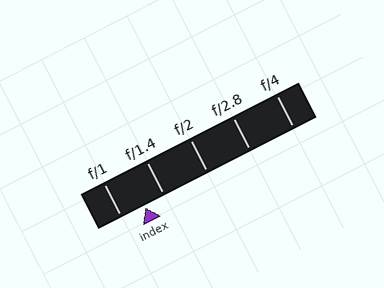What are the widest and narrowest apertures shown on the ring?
The widest aperture shown is f/1 and the narrowest is f/4.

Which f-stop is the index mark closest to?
The index mark is closest to f/1.4.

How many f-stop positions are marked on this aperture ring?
There are 5 f-stop positions marked.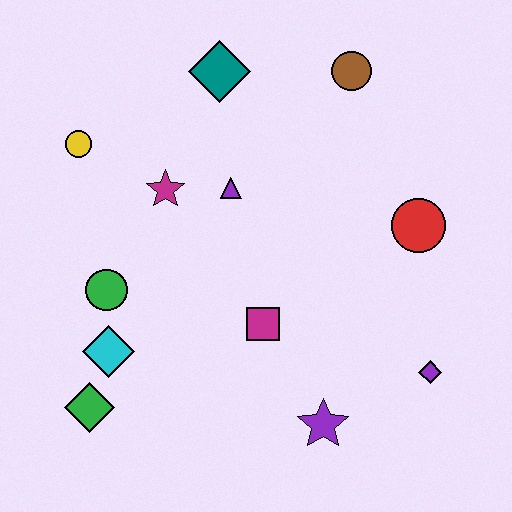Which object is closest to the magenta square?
The purple star is closest to the magenta square.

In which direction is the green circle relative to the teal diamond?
The green circle is below the teal diamond.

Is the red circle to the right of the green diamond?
Yes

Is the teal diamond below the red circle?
No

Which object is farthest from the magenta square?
The brown circle is farthest from the magenta square.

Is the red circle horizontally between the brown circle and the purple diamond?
Yes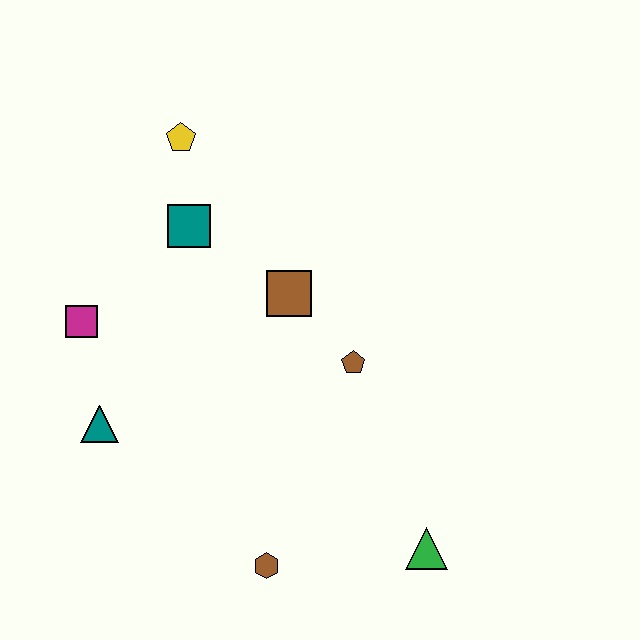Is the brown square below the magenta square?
No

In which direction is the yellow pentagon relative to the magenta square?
The yellow pentagon is above the magenta square.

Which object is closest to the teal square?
The yellow pentagon is closest to the teal square.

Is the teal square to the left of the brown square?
Yes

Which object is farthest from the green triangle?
The yellow pentagon is farthest from the green triangle.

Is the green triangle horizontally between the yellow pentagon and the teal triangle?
No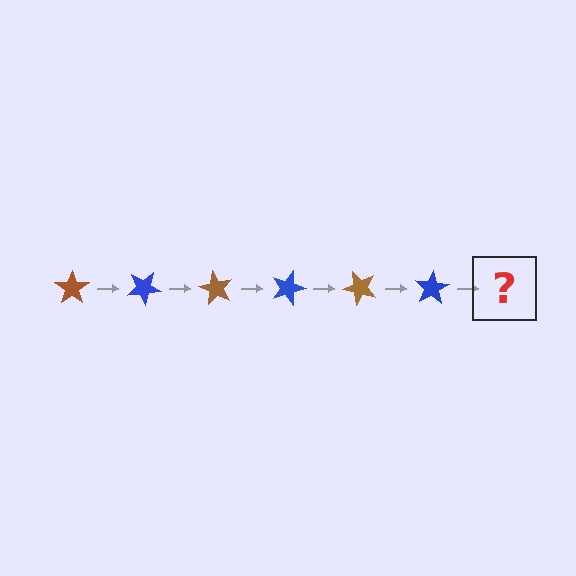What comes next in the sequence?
The next element should be a brown star, rotated 180 degrees from the start.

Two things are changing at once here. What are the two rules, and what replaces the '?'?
The two rules are that it rotates 30 degrees each step and the color cycles through brown and blue. The '?' should be a brown star, rotated 180 degrees from the start.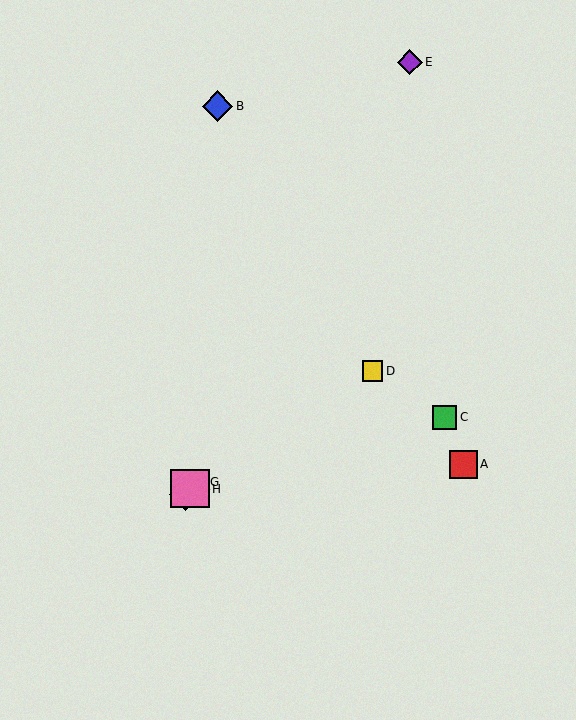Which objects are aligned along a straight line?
Objects F, G, H are aligned along a straight line.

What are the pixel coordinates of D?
Object D is at (372, 371).